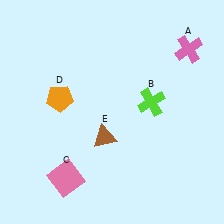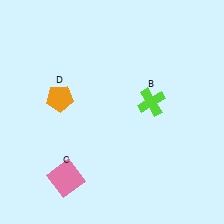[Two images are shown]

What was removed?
The brown triangle (E), the pink cross (A) were removed in Image 2.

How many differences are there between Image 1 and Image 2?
There are 2 differences between the two images.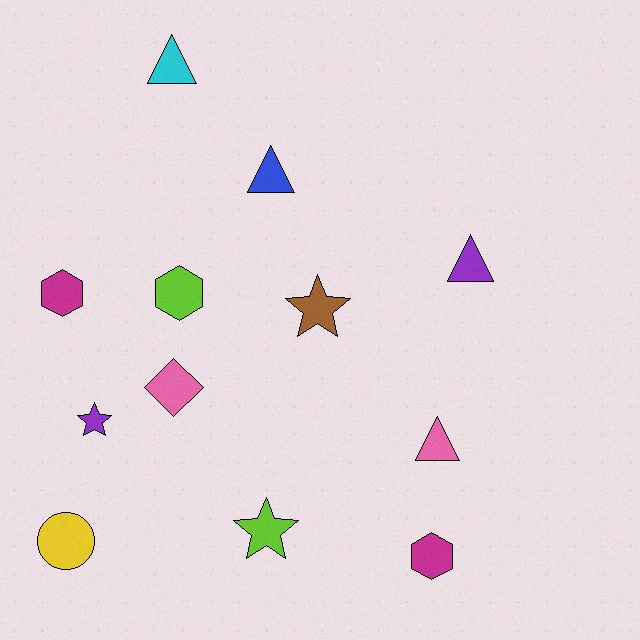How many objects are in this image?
There are 12 objects.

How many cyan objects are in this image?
There is 1 cyan object.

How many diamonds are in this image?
There is 1 diamond.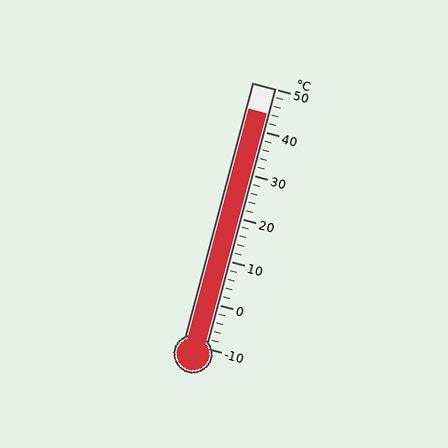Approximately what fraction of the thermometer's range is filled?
The thermometer is filled to approximately 90% of its range.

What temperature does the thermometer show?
The thermometer shows approximately 44°C.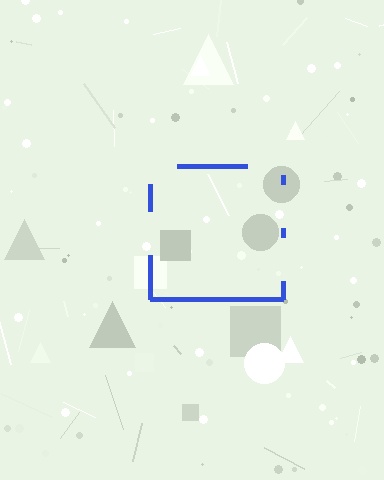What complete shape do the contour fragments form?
The contour fragments form a square.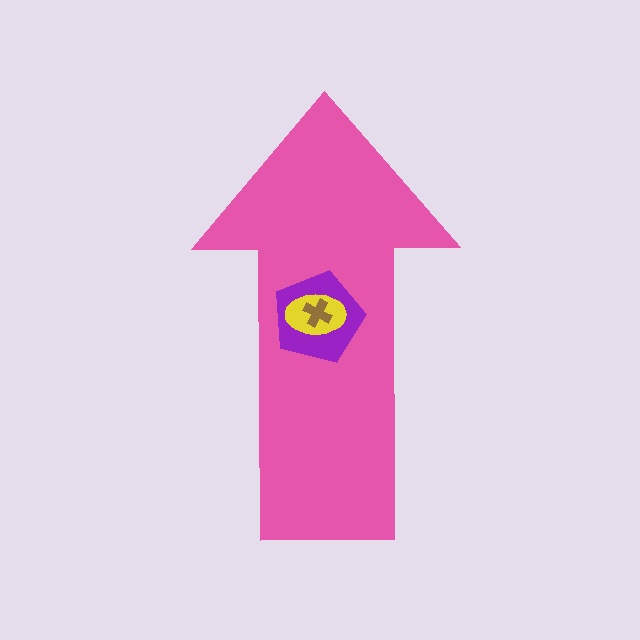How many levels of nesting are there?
4.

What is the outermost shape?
The pink arrow.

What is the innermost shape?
The brown cross.